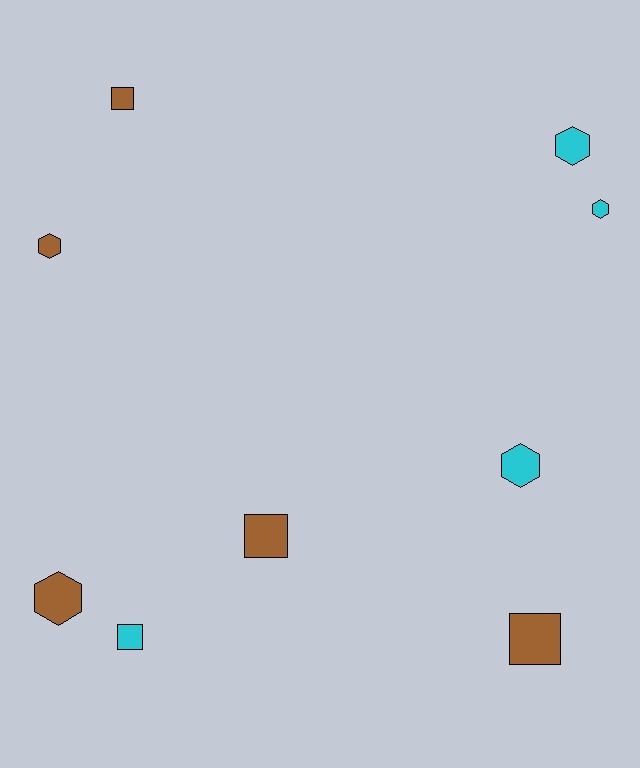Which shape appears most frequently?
Hexagon, with 5 objects.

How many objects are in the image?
There are 9 objects.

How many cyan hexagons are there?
There are 3 cyan hexagons.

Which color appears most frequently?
Brown, with 5 objects.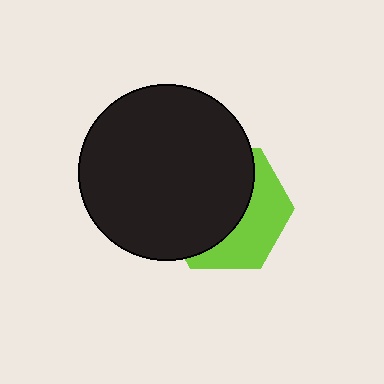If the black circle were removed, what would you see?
You would see the complete lime hexagon.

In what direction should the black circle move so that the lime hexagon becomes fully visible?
The black circle should move toward the upper-left. That is the shortest direction to clear the overlap and leave the lime hexagon fully visible.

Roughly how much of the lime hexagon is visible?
A small part of it is visible (roughly 39%).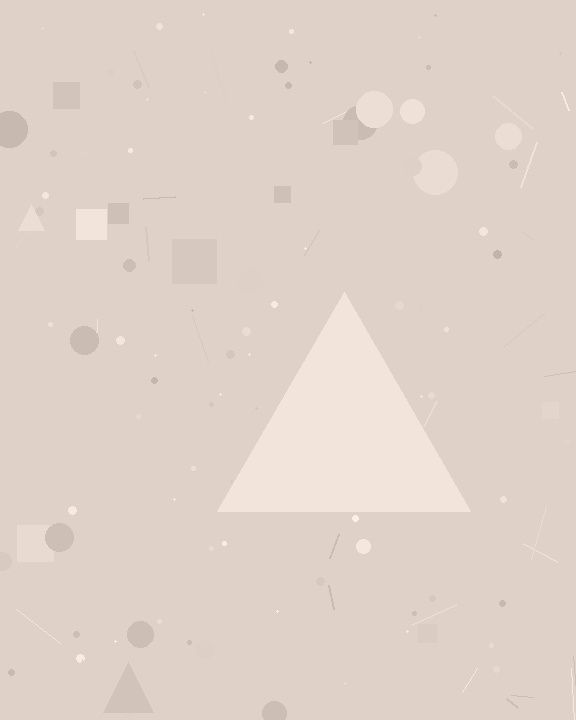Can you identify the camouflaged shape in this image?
The camouflaged shape is a triangle.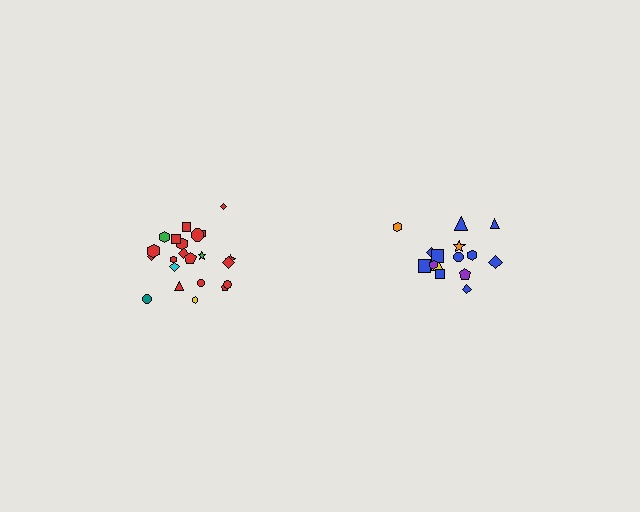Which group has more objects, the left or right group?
The left group.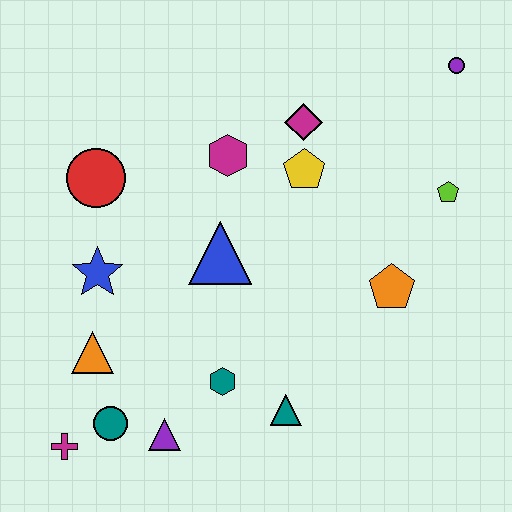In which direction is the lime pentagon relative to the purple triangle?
The lime pentagon is to the right of the purple triangle.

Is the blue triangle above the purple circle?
No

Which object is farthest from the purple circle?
The magenta cross is farthest from the purple circle.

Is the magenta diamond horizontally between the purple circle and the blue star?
Yes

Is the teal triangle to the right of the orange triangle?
Yes